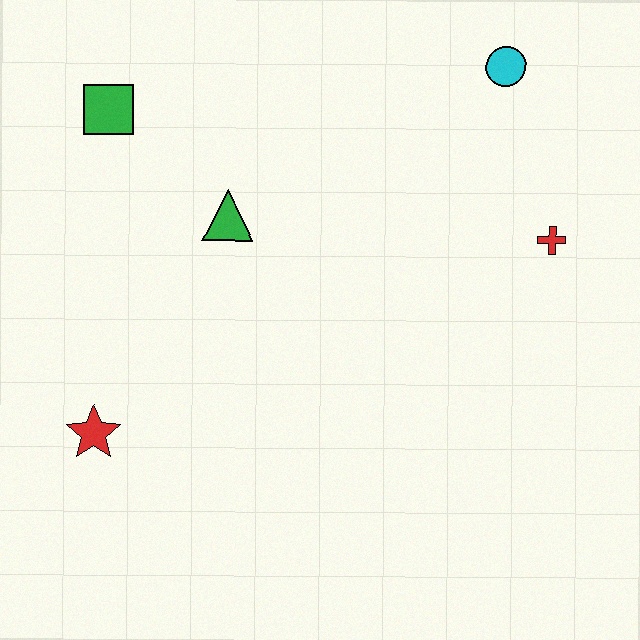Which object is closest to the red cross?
The cyan circle is closest to the red cross.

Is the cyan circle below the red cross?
No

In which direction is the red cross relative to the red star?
The red cross is to the right of the red star.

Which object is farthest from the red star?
The cyan circle is farthest from the red star.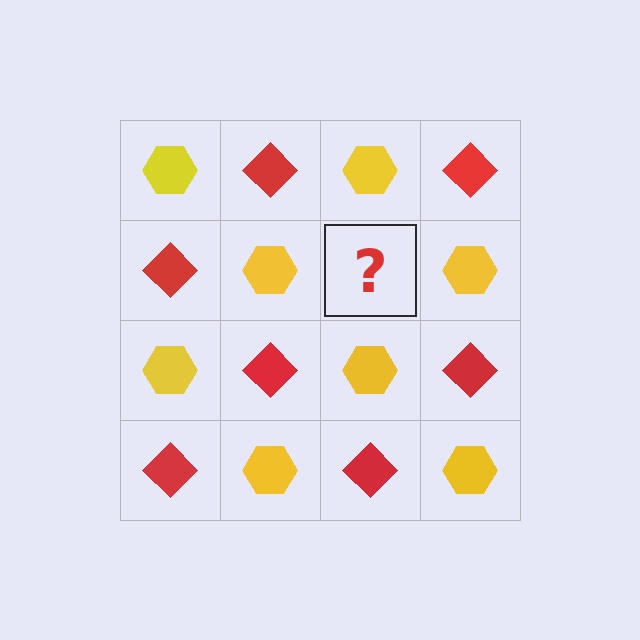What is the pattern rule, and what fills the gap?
The rule is that it alternates yellow hexagon and red diamond in a checkerboard pattern. The gap should be filled with a red diamond.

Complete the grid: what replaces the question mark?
The question mark should be replaced with a red diamond.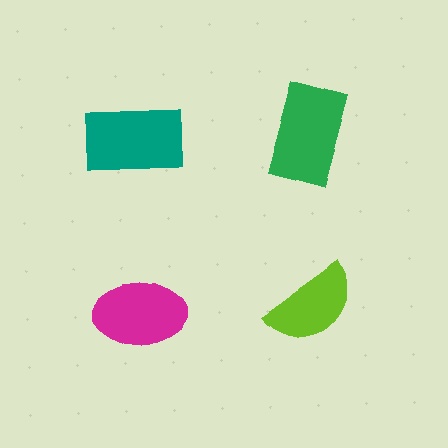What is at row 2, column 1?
A magenta ellipse.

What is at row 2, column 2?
A lime semicircle.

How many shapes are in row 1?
2 shapes.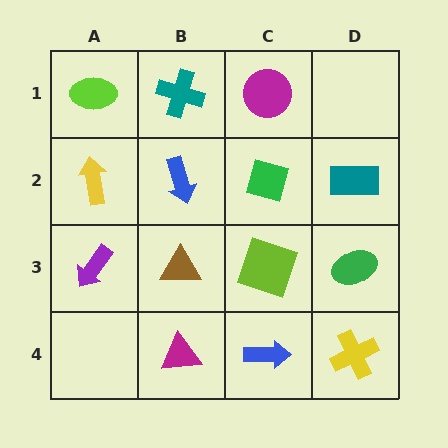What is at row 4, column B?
A magenta triangle.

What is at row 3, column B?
A brown triangle.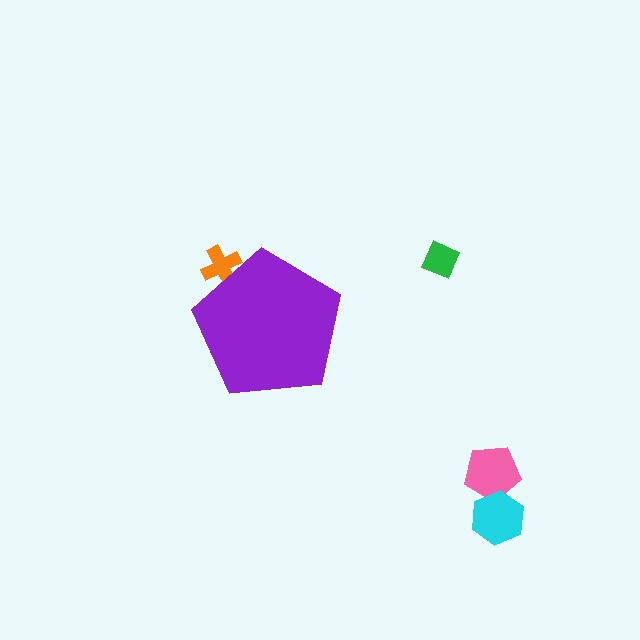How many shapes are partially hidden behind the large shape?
1 shape is partially hidden.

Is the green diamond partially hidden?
No, the green diamond is fully visible.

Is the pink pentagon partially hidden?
No, the pink pentagon is fully visible.